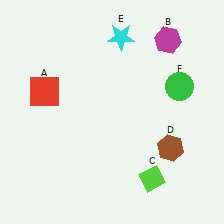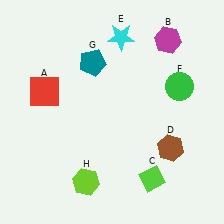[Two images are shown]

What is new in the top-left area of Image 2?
A teal pentagon (G) was added in the top-left area of Image 2.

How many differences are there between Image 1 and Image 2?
There are 2 differences between the two images.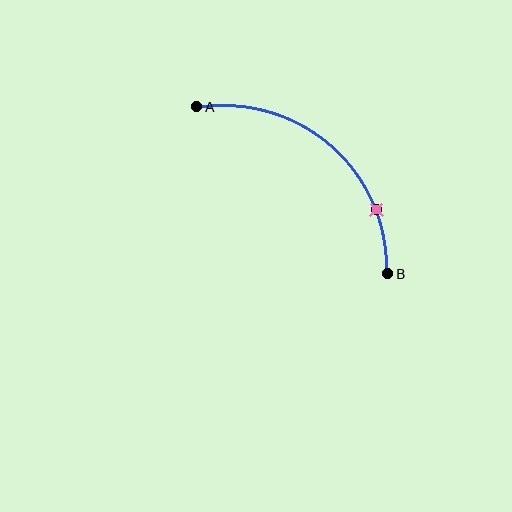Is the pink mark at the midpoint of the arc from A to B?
No. The pink mark lies on the arc but is closer to endpoint B. The arc midpoint would be at the point on the curve equidistant along the arc from both A and B.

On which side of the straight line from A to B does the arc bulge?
The arc bulges above and to the right of the straight line connecting A and B.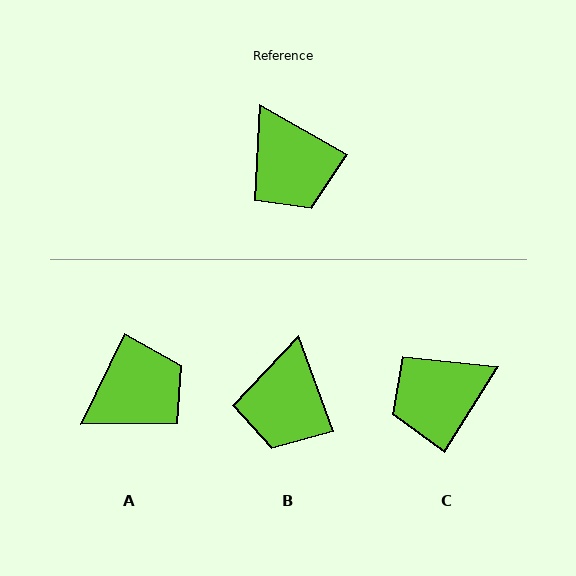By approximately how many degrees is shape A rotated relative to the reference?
Approximately 94 degrees counter-clockwise.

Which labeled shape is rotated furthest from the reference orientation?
A, about 94 degrees away.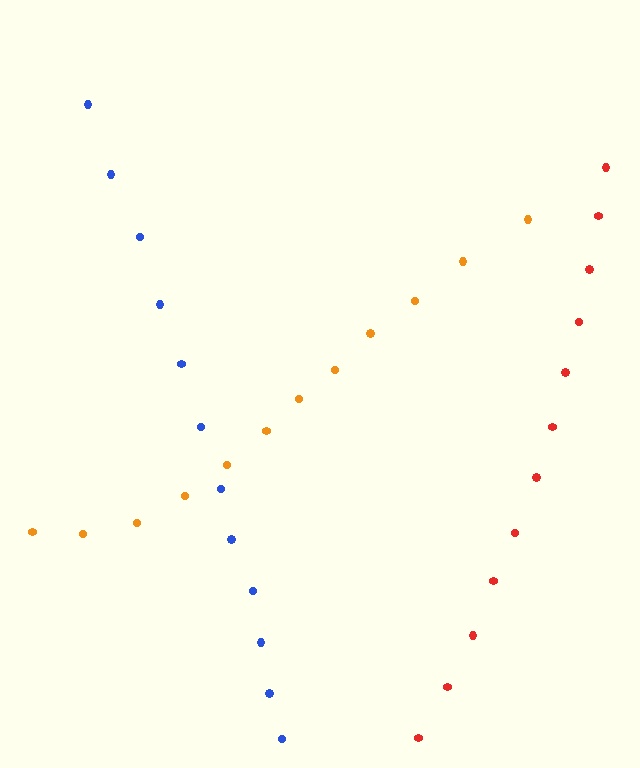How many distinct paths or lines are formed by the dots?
There are 3 distinct paths.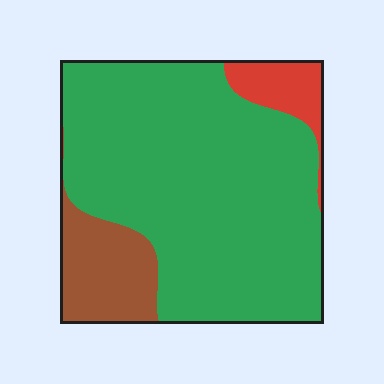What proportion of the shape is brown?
Brown takes up about one sixth (1/6) of the shape.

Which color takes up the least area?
Red, at roughly 10%.